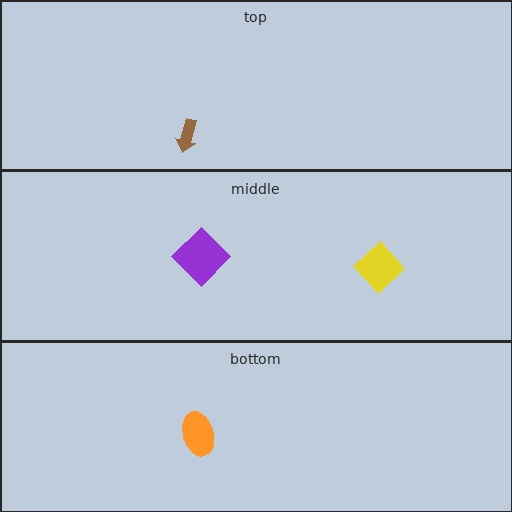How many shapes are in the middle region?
2.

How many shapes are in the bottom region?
1.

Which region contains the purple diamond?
The middle region.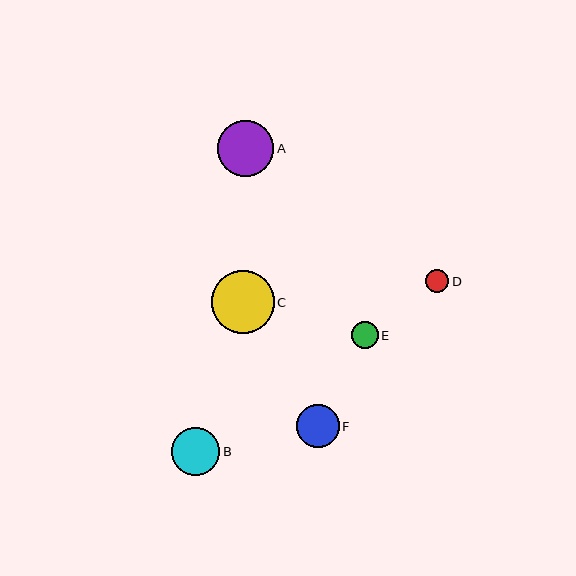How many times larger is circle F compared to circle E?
Circle F is approximately 1.6 times the size of circle E.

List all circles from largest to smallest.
From largest to smallest: C, A, B, F, E, D.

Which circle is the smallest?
Circle D is the smallest with a size of approximately 23 pixels.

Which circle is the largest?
Circle C is the largest with a size of approximately 63 pixels.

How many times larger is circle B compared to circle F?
Circle B is approximately 1.1 times the size of circle F.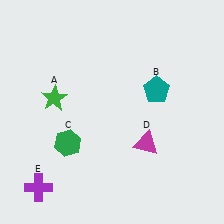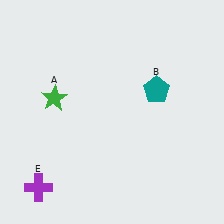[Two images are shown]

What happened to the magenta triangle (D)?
The magenta triangle (D) was removed in Image 2. It was in the bottom-right area of Image 1.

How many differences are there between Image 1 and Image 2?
There are 2 differences between the two images.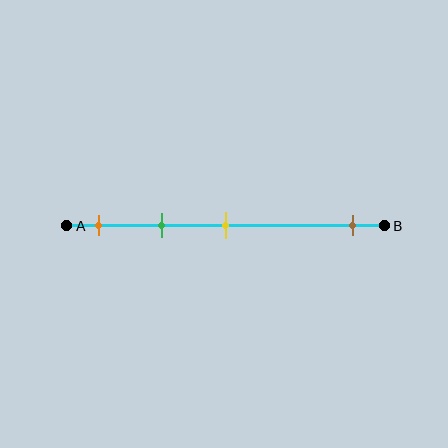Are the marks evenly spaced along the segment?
No, the marks are not evenly spaced.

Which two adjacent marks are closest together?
The orange and green marks are the closest adjacent pair.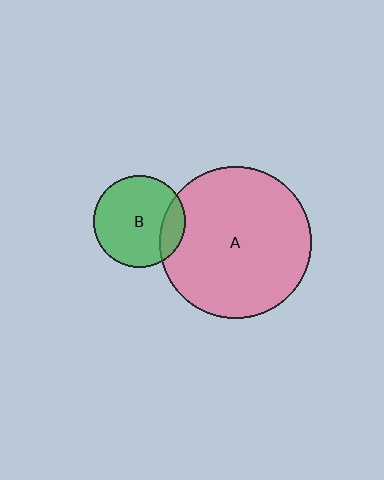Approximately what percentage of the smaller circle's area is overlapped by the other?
Approximately 15%.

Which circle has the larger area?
Circle A (pink).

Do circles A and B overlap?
Yes.